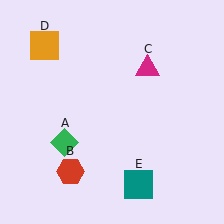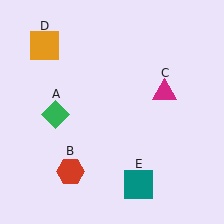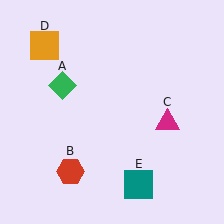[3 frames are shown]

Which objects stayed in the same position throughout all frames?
Red hexagon (object B) and orange square (object D) and teal square (object E) remained stationary.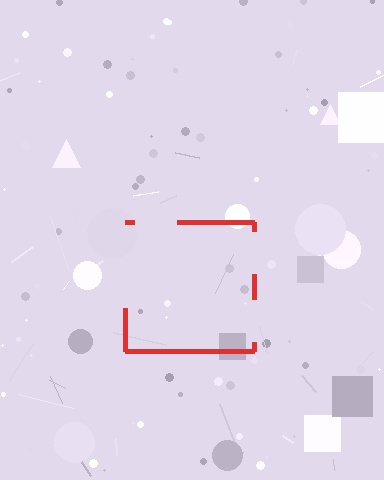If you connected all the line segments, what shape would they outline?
They would outline a square.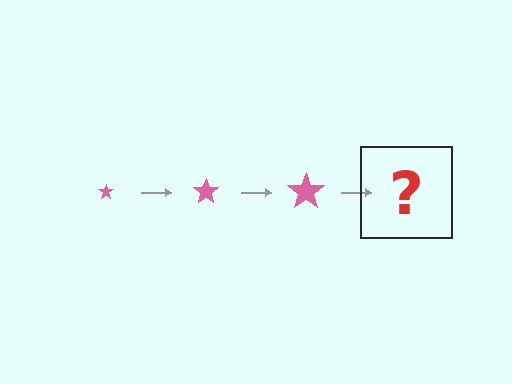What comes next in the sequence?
The next element should be a pink star, larger than the previous one.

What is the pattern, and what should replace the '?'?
The pattern is that the star gets progressively larger each step. The '?' should be a pink star, larger than the previous one.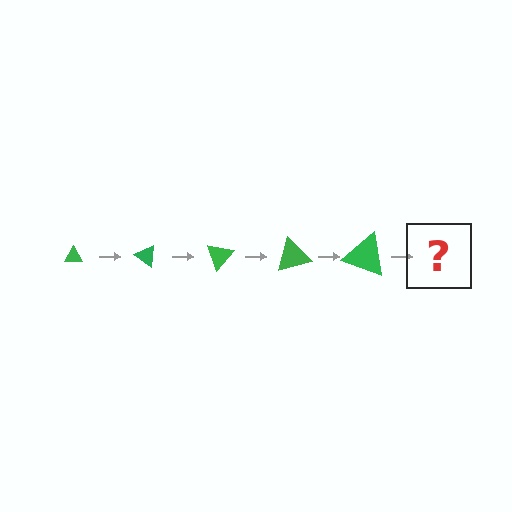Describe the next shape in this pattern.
It should be a triangle, larger than the previous one and rotated 175 degrees from the start.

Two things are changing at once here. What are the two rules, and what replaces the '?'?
The two rules are that the triangle grows larger each step and it rotates 35 degrees each step. The '?' should be a triangle, larger than the previous one and rotated 175 degrees from the start.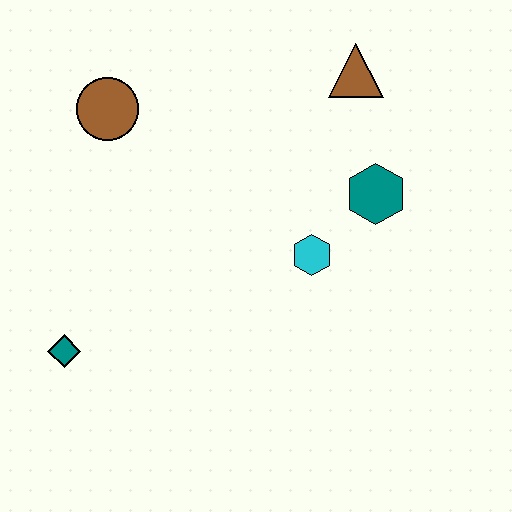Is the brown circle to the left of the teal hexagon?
Yes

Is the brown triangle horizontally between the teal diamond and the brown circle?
No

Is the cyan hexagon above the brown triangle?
No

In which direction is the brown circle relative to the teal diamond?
The brown circle is above the teal diamond.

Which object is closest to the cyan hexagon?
The teal hexagon is closest to the cyan hexagon.